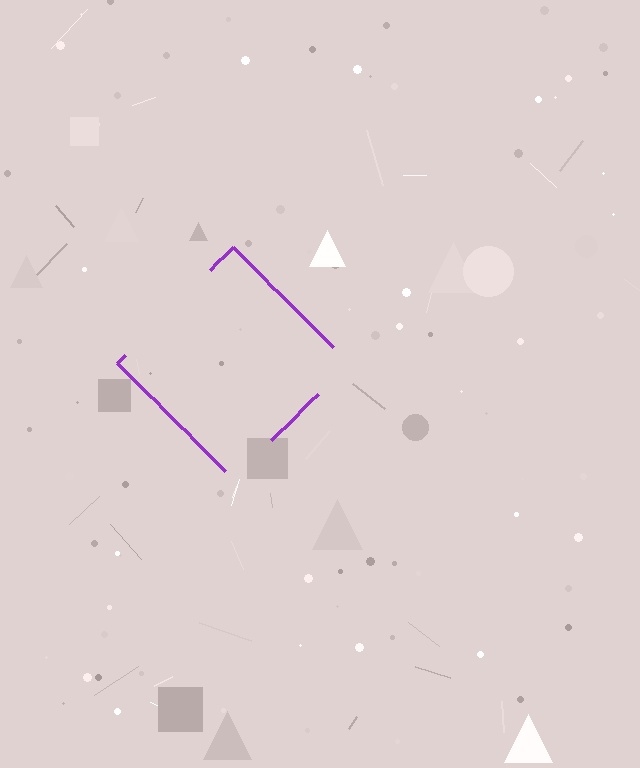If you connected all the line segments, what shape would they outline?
They would outline a diamond.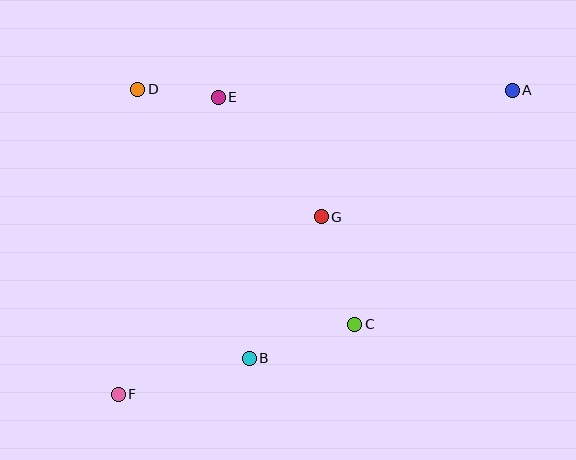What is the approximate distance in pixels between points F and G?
The distance between F and G is approximately 270 pixels.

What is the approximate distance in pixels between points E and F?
The distance between E and F is approximately 314 pixels.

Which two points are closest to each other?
Points D and E are closest to each other.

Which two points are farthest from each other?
Points A and F are farthest from each other.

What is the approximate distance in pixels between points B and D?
The distance between B and D is approximately 291 pixels.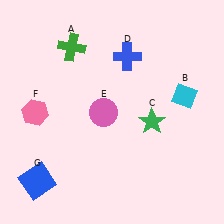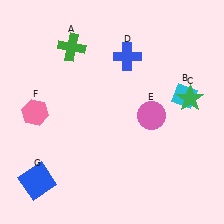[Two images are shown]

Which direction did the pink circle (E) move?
The pink circle (E) moved right.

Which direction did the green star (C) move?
The green star (C) moved right.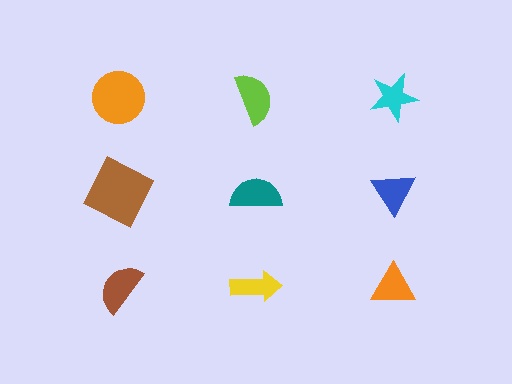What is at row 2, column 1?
A brown square.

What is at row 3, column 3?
An orange triangle.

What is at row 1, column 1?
An orange circle.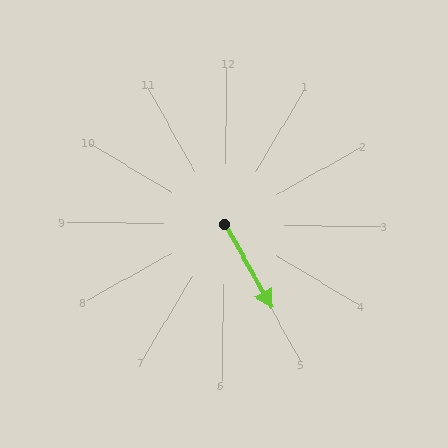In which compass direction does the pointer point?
Southeast.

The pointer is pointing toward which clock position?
Roughly 5 o'clock.